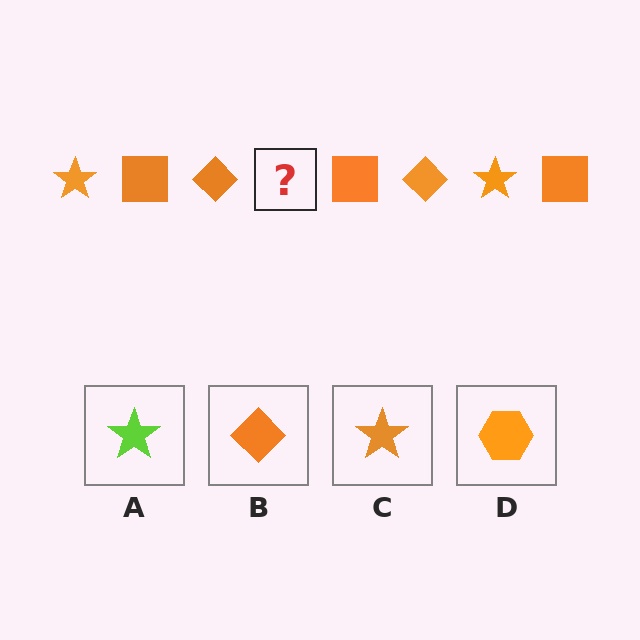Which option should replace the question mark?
Option C.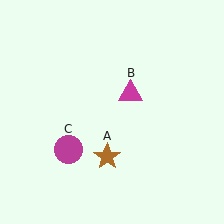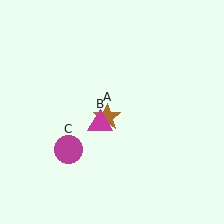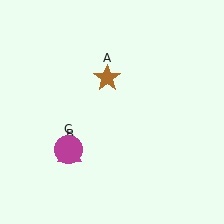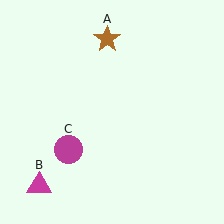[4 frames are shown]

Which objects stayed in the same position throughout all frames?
Magenta circle (object C) remained stationary.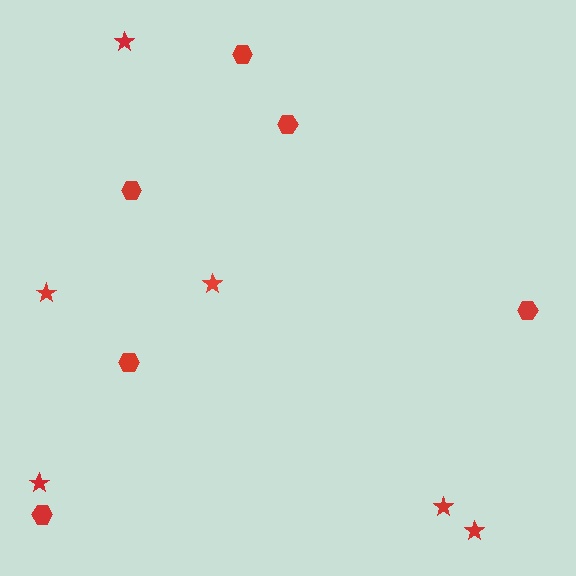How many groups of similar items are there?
There are 2 groups: one group of hexagons (6) and one group of stars (6).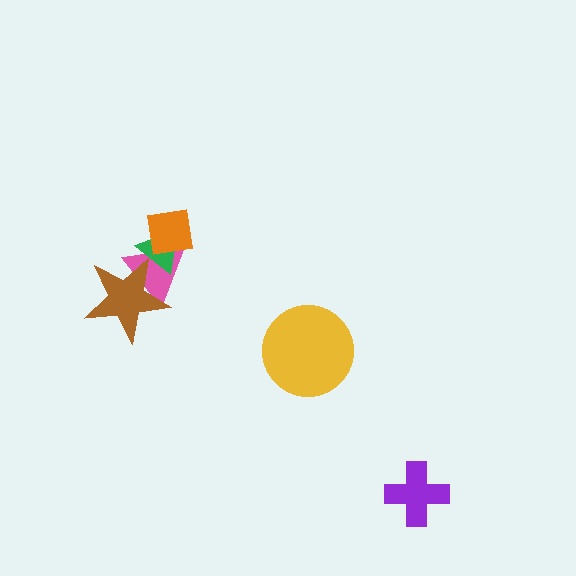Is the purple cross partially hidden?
No, no other shape covers it.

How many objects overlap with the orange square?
2 objects overlap with the orange square.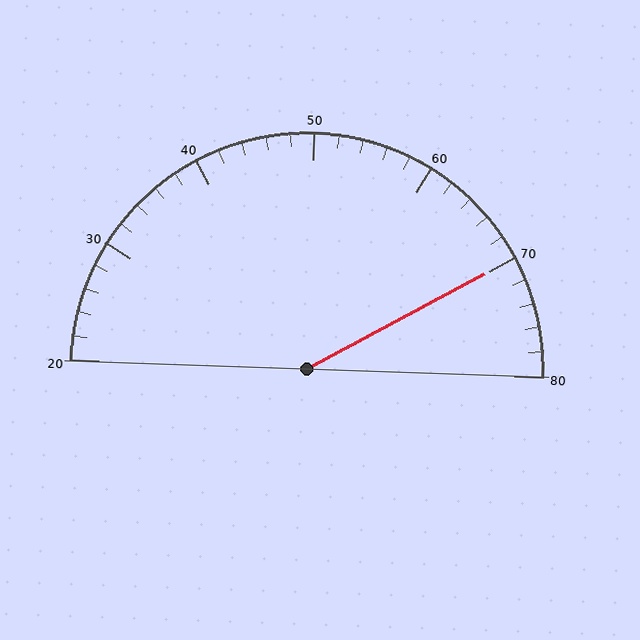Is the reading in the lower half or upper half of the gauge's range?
The reading is in the upper half of the range (20 to 80).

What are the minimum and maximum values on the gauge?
The gauge ranges from 20 to 80.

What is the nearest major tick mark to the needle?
The nearest major tick mark is 70.